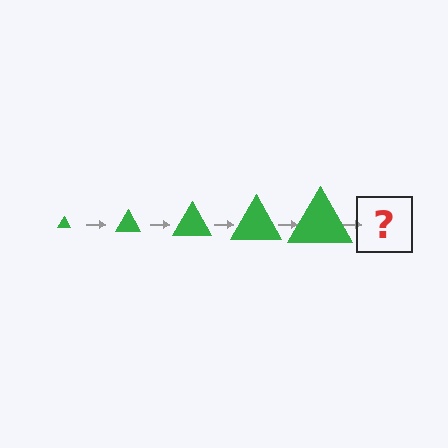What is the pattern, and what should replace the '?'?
The pattern is that the triangle gets progressively larger each step. The '?' should be a green triangle, larger than the previous one.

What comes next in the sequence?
The next element should be a green triangle, larger than the previous one.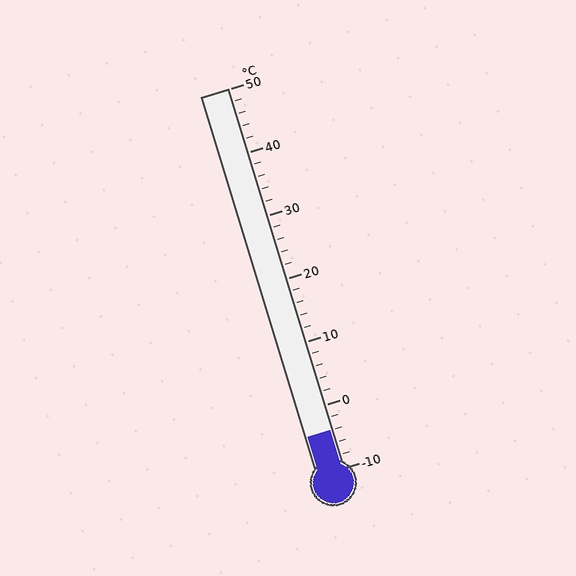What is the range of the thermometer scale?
The thermometer scale ranges from -10°C to 50°C.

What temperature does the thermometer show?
The thermometer shows approximately -4°C.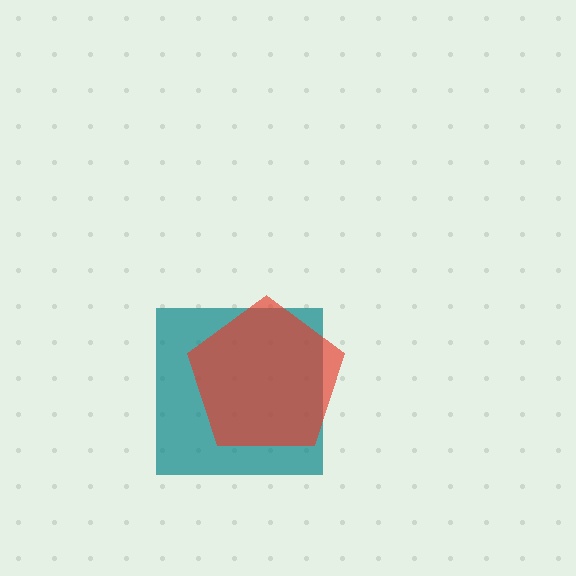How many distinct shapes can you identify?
There are 2 distinct shapes: a teal square, a red pentagon.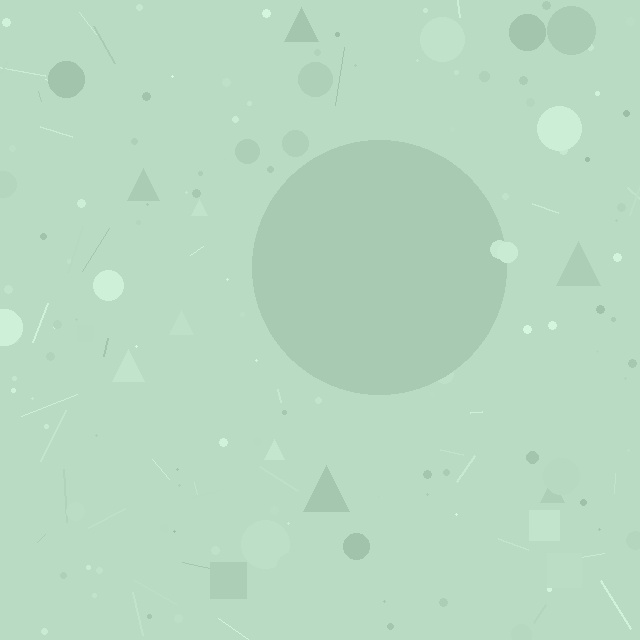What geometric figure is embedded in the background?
A circle is embedded in the background.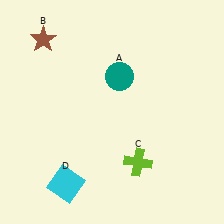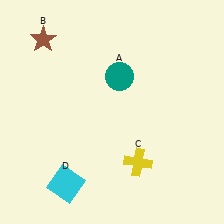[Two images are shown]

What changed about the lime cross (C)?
In Image 1, C is lime. In Image 2, it changed to yellow.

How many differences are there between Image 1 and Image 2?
There is 1 difference between the two images.